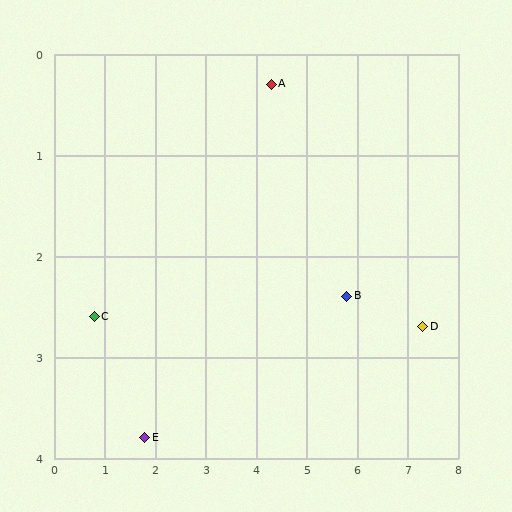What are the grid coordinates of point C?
Point C is at approximately (0.8, 2.6).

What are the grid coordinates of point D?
Point D is at approximately (7.3, 2.7).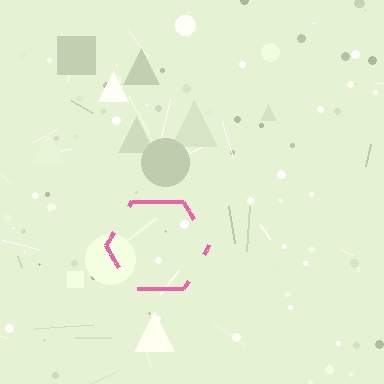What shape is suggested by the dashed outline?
The dashed outline suggests a hexagon.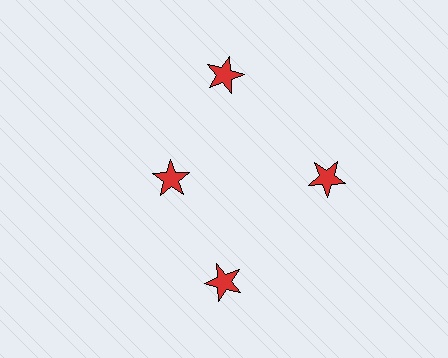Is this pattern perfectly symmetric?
No. The 4 red stars are arranged in a ring, but one element near the 9 o'clock position is pulled inward toward the center, breaking the 4-fold rotational symmetry.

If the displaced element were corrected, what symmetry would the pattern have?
It would have 4-fold rotational symmetry — the pattern would map onto itself every 90 degrees.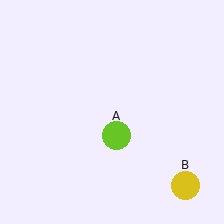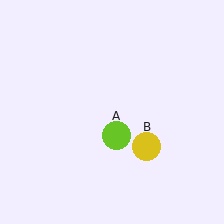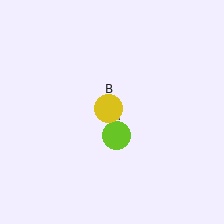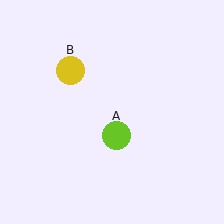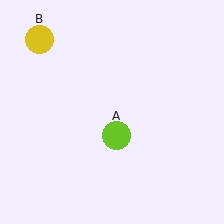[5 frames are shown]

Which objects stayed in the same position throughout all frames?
Lime circle (object A) remained stationary.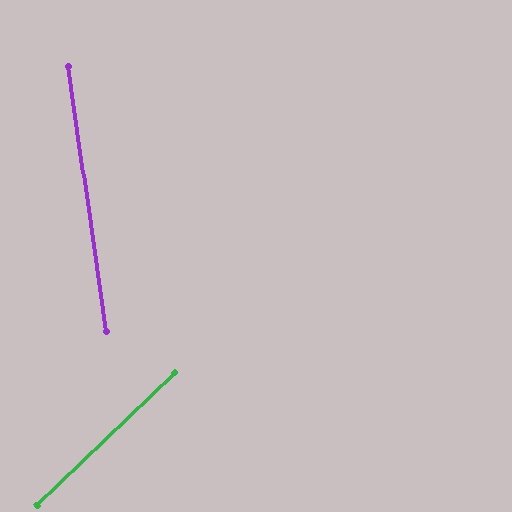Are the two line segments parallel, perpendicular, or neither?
Neither parallel nor perpendicular — they differ by about 54°.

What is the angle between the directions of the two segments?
Approximately 54 degrees.